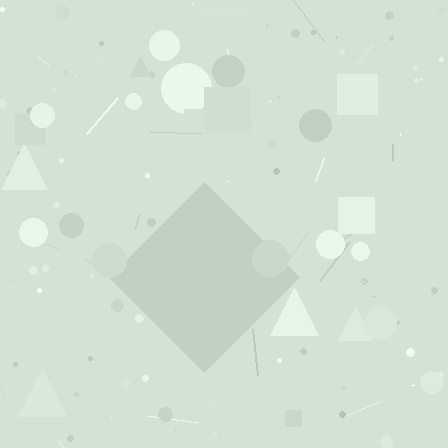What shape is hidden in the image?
A diamond is hidden in the image.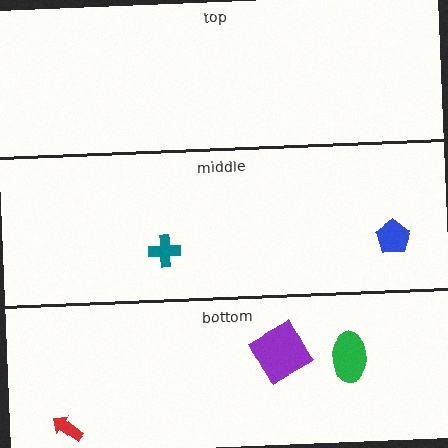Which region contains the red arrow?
The bottom region.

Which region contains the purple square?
The bottom region.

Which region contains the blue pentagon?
The middle region.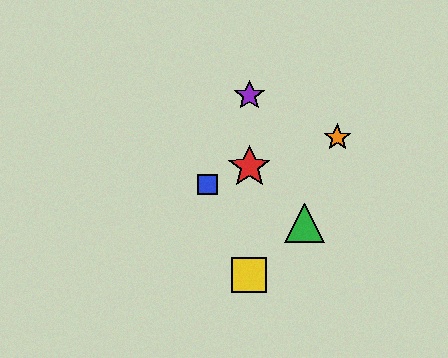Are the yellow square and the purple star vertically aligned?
Yes, both are at x≈249.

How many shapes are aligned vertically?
3 shapes (the red star, the yellow square, the purple star) are aligned vertically.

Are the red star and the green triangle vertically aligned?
No, the red star is at x≈249 and the green triangle is at x≈304.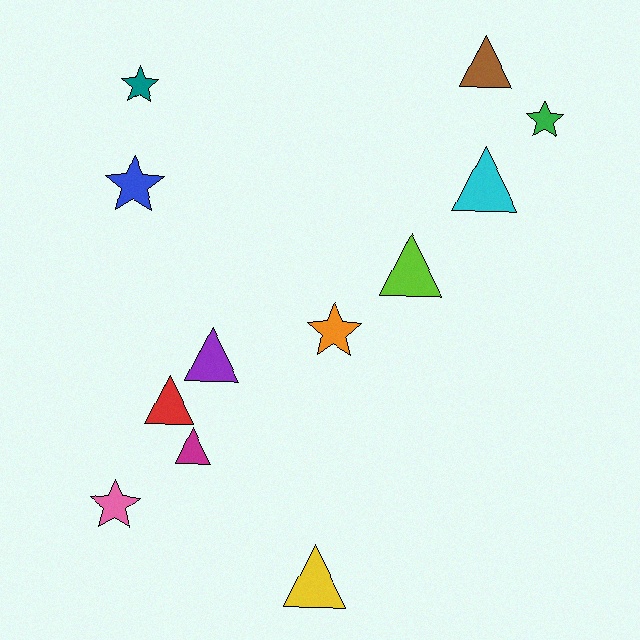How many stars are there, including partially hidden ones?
There are 5 stars.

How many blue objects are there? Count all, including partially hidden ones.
There is 1 blue object.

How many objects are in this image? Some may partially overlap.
There are 12 objects.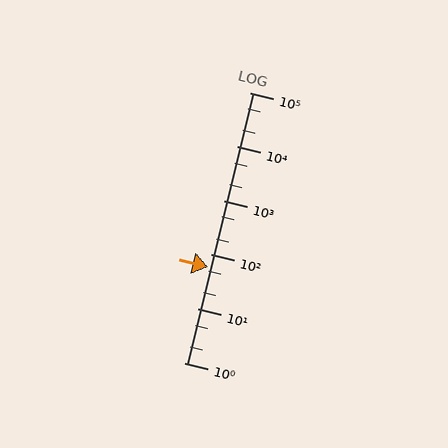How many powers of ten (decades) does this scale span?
The scale spans 5 decades, from 1 to 100000.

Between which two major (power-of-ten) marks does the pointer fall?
The pointer is between 10 and 100.